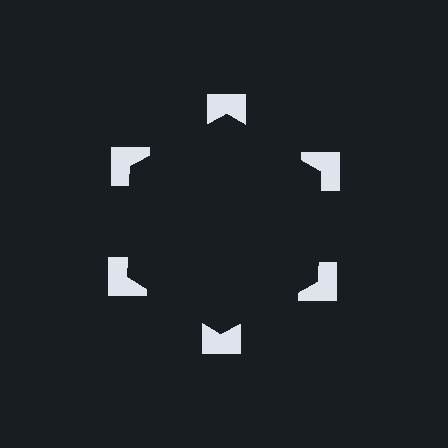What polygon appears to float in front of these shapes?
An illusory hexagon — its edges are inferred from the aligned wedge cuts in the notched squares, not physically drawn.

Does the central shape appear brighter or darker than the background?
It typically appears slightly darker than the background, even though no actual brightness change is drawn.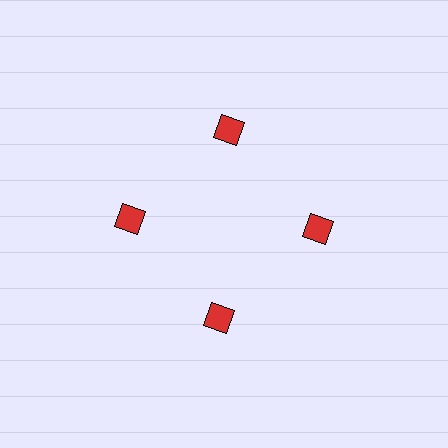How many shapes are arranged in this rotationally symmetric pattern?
There are 4 shapes, arranged in 4 groups of 1.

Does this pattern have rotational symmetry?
Yes, this pattern has 4-fold rotational symmetry. It looks the same after rotating 90 degrees around the center.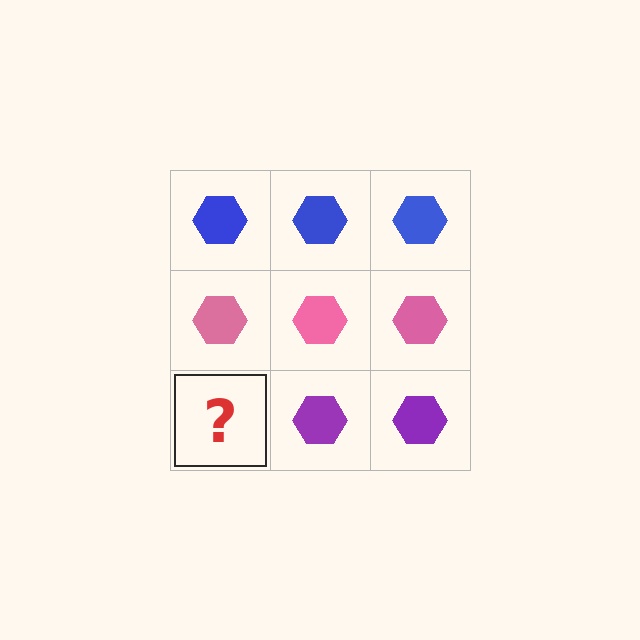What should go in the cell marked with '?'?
The missing cell should contain a purple hexagon.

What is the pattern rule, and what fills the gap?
The rule is that each row has a consistent color. The gap should be filled with a purple hexagon.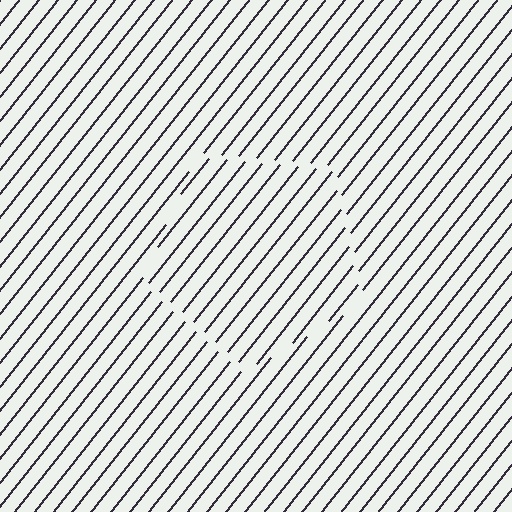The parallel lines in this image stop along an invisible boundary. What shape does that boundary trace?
An illusory pentagon. The interior of the shape contains the same grating, shifted by half a period — the contour is defined by the phase discontinuity where line-ends from the inner and outer gratings abut.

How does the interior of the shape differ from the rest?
The interior of the shape contains the same grating, shifted by half a period — the contour is defined by the phase discontinuity where line-ends from the inner and outer gratings abut.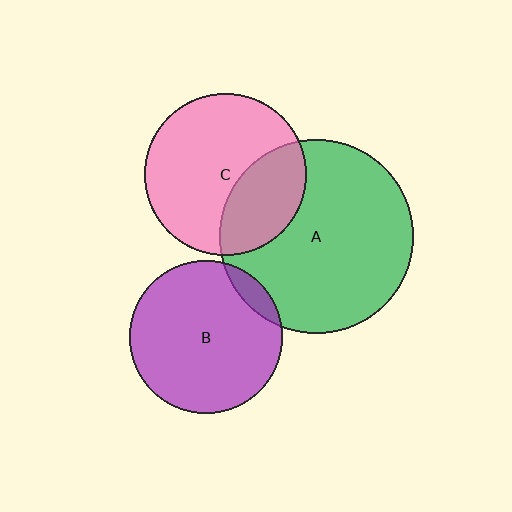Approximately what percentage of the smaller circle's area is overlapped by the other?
Approximately 30%.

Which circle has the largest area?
Circle A (green).